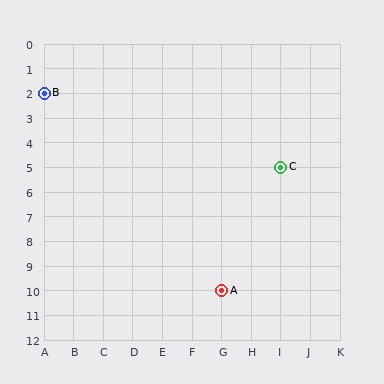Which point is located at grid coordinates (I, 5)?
Point C is at (I, 5).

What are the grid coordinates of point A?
Point A is at grid coordinates (G, 10).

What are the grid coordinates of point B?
Point B is at grid coordinates (A, 2).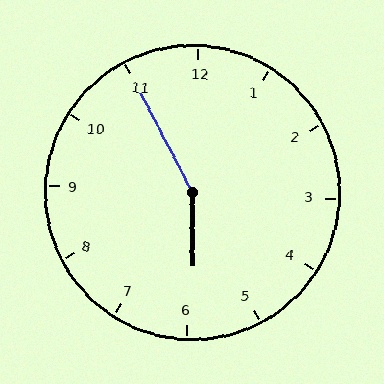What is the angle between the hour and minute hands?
Approximately 152 degrees.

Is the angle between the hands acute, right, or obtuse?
It is obtuse.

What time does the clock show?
5:55.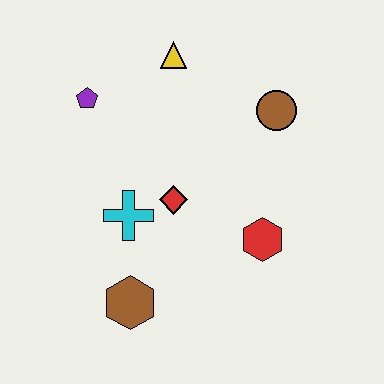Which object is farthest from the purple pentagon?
The red hexagon is farthest from the purple pentagon.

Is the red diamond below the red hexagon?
No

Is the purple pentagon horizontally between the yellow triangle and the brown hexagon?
No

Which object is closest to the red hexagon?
The red diamond is closest to the red hexagon.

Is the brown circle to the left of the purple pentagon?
No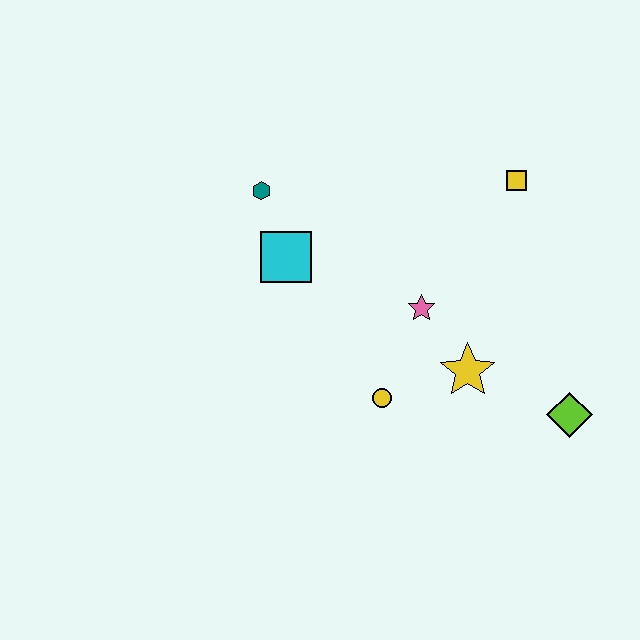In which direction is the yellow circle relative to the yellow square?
The yellow circle is below the yellow square.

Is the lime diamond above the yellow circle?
No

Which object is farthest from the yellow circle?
The yellow square is farthest from the yellow circle.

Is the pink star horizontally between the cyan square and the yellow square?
Yes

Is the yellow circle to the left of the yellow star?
Yes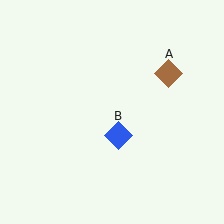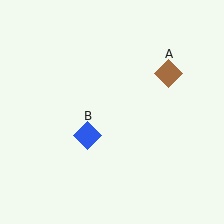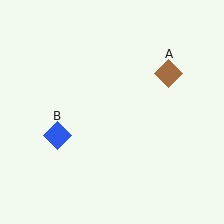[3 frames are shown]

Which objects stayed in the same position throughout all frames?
Brown diamond (object A) remained stationary.